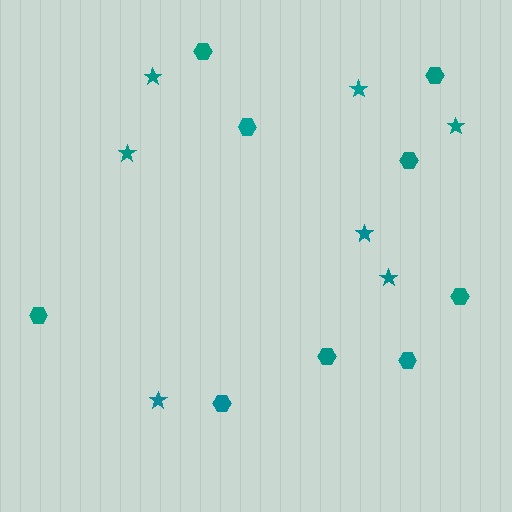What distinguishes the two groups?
There are 2 groups: one group of stars (7) and one group of hexagons (9).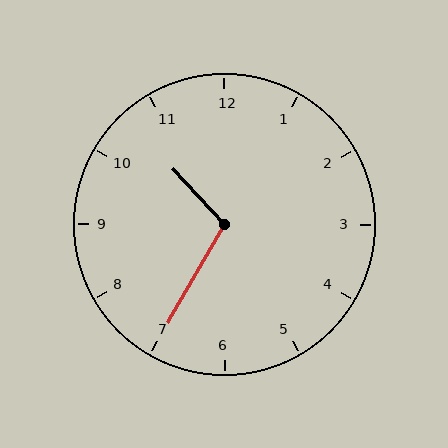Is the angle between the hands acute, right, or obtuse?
It is obtuse.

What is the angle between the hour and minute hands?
Approximately 108 degrees.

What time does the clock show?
10:35.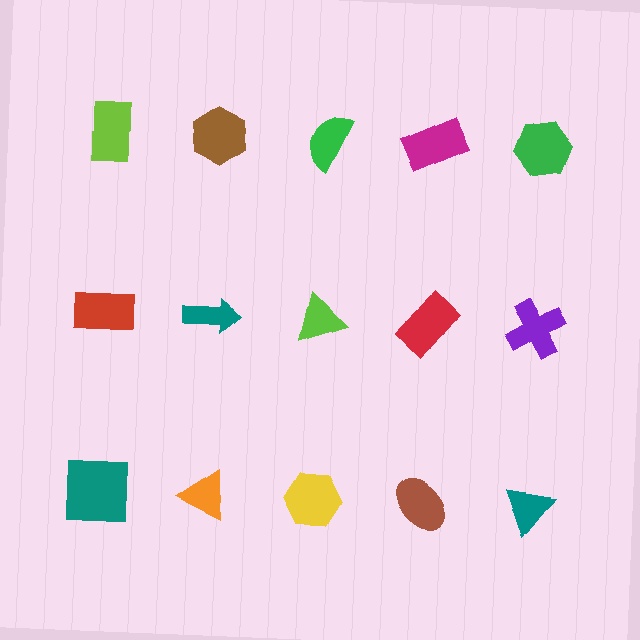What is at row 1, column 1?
A lime rectangle.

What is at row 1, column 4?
A magenta rectangle.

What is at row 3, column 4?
A brown ellipse.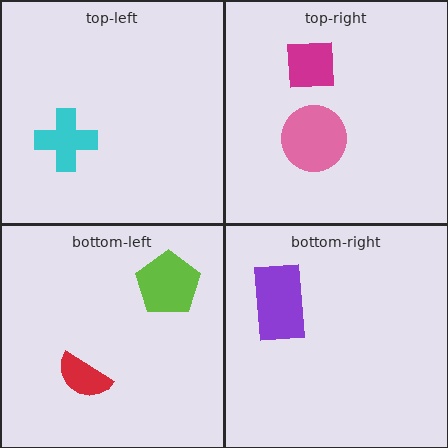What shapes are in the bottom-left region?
The lime pentagon, the red semicircle.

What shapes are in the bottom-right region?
The purple rectangle.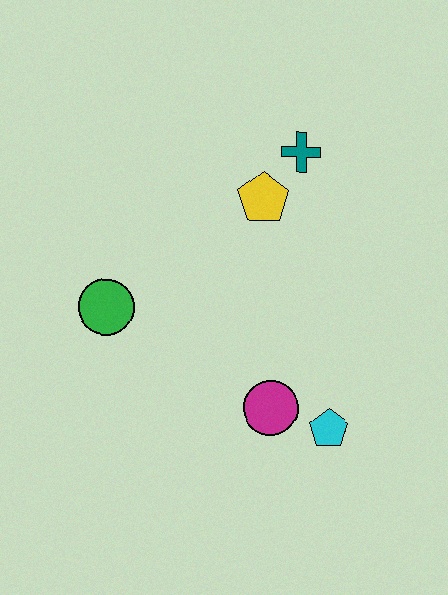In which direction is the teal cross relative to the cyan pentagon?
The teal cross is above the cyan pentagon.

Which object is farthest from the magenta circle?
The teal cross is farthest from the magenta circle.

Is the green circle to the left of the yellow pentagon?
Yes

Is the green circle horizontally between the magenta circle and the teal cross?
No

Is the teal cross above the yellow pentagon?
Yes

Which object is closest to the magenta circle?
The cyan pentagon is closest to the magenta circle.